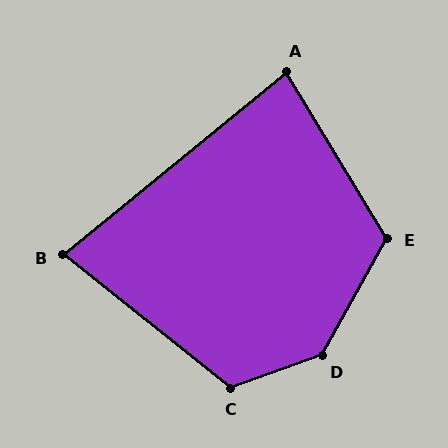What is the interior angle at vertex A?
Approximately 82 degrees (acute).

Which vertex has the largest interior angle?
D, at approximately 139 degrees.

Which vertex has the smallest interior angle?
B, at approximately 78 degrees.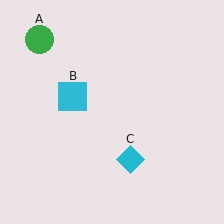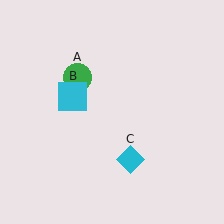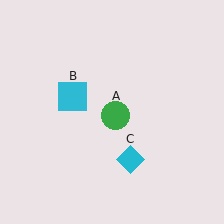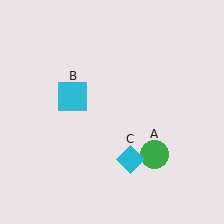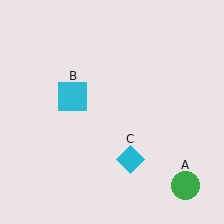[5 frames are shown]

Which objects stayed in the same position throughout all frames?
Cyan square (object B) and cyan diamond (object C) remained stationary.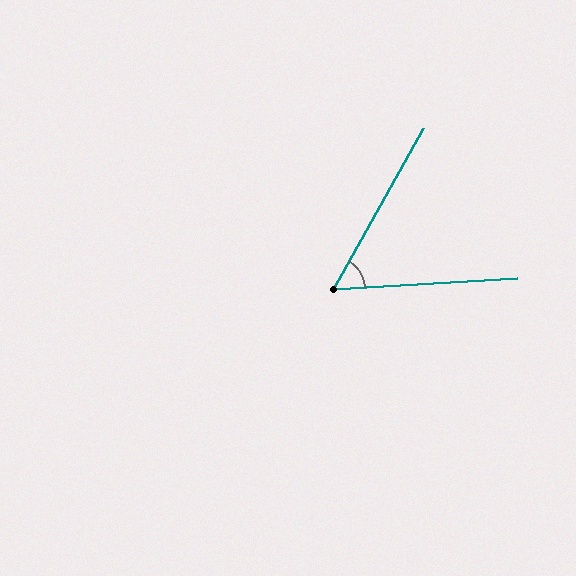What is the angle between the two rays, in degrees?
Approximately 57 degrees.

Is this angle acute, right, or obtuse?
It is acute.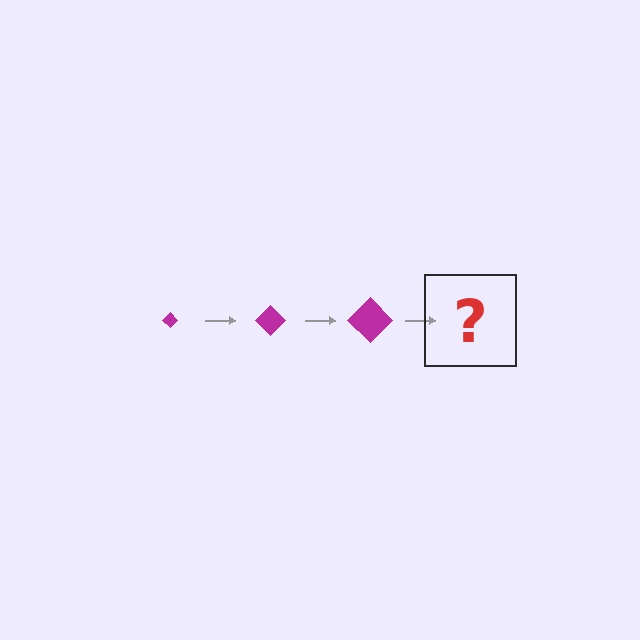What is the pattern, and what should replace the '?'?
The pattern is that the diamond gets progressively larger each step. The '?' should be a magenta diamond, larger than the previous one.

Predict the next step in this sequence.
The next step is a magenta diamond, larger than the previous one.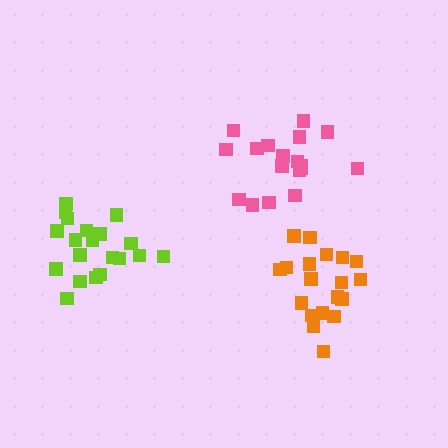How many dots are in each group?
Group 1: 20 dots, Group 2: 19 dots, Group 3: 18 dots (57 total).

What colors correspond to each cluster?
The clusters are colored: lime, orange, pink.